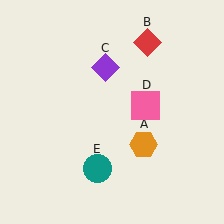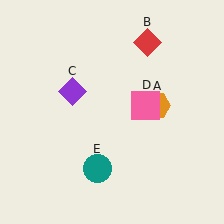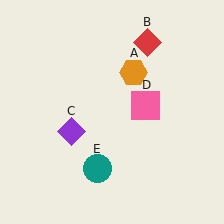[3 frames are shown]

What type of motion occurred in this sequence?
The orange hexagon (object A), purple diamond (object C) rotated counterclockwise around the center of the scene.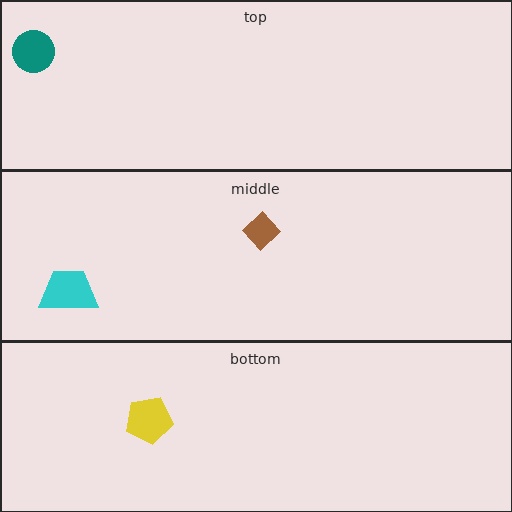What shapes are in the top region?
The teal circle.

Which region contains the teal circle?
The top region.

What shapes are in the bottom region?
The yellow pentagon.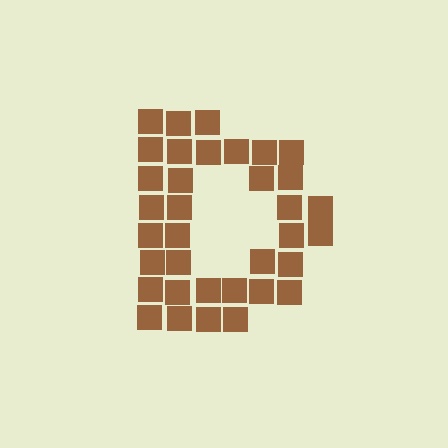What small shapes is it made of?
It is made of small squares.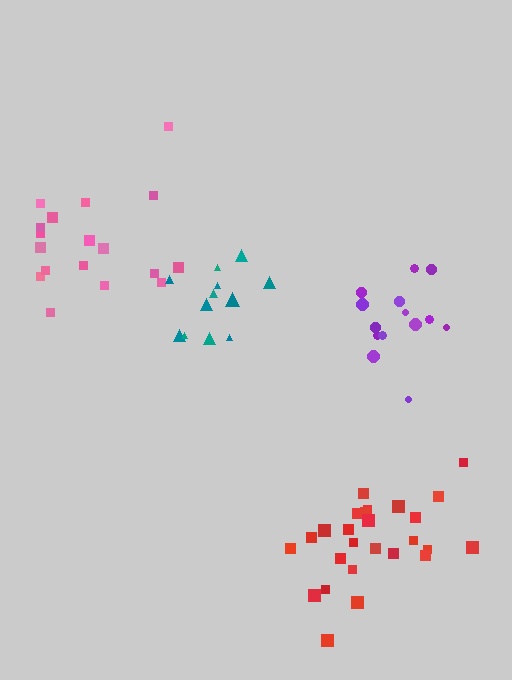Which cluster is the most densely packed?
Teal.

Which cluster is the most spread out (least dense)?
Pink.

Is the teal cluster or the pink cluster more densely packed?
Teal.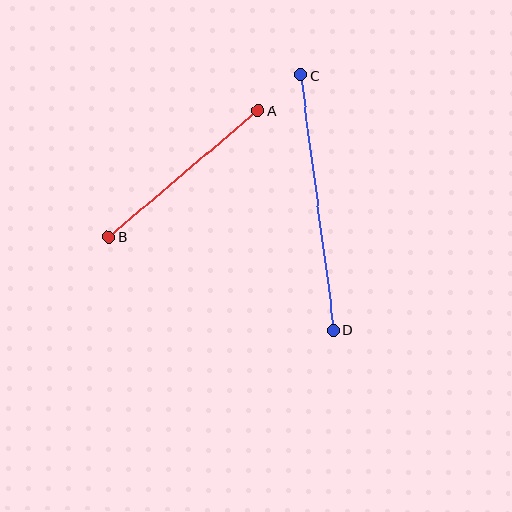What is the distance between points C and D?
The distance is approximately 257 pixels.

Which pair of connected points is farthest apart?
Points C and D are farthest apart.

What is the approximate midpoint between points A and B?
The midpoint is at approximately (184, 174) pixels.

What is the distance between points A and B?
The distance is approximately 195 pixels.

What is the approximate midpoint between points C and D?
The midpoint is at approximately (317, 203) pixels.